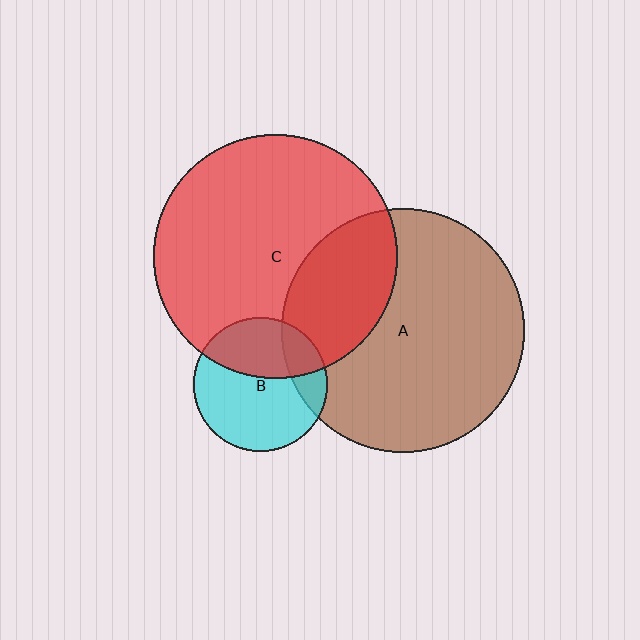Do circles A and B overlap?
Yes.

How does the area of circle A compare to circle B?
Approximately 3.3 times.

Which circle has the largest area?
Circle C (red).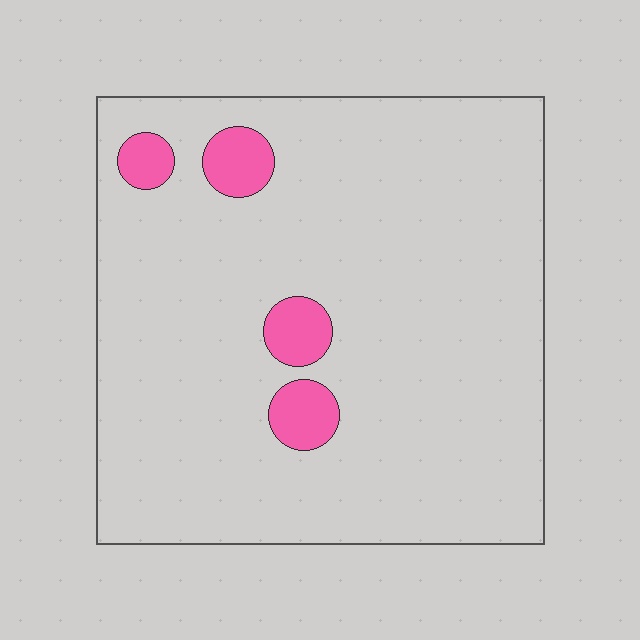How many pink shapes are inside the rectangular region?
4.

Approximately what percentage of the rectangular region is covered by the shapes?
Approximately 5%.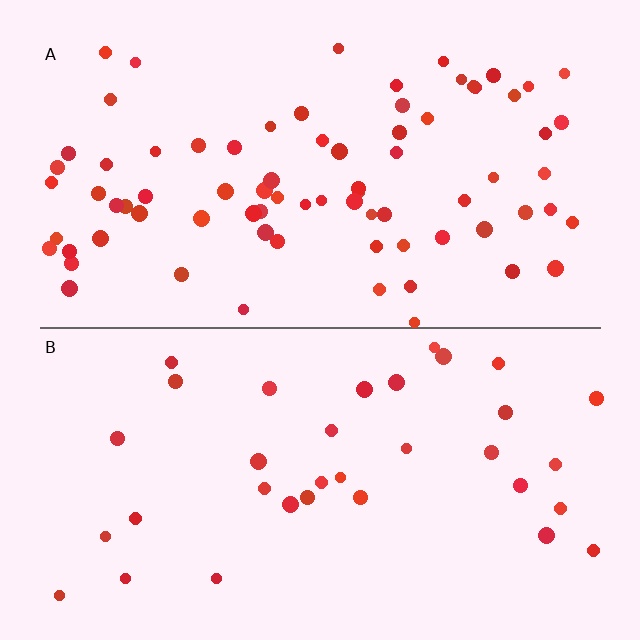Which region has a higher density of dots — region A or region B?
A (the top).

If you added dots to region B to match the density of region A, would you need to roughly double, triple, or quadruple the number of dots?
Approximately double.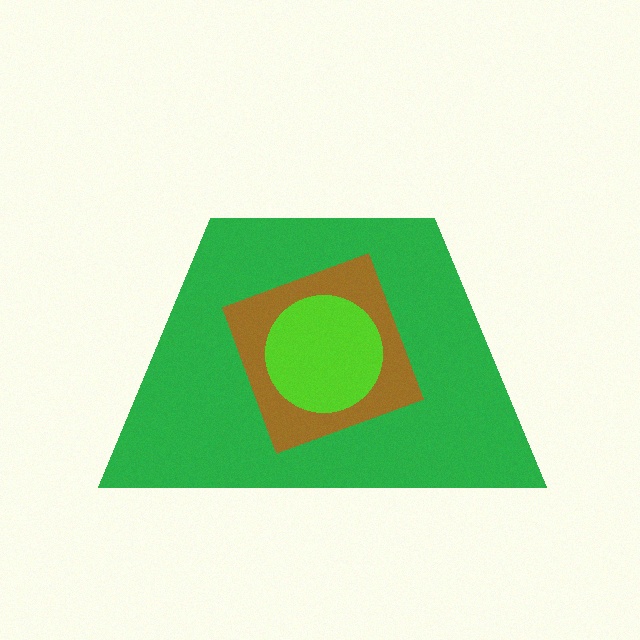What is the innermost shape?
The lime circle.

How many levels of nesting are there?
3.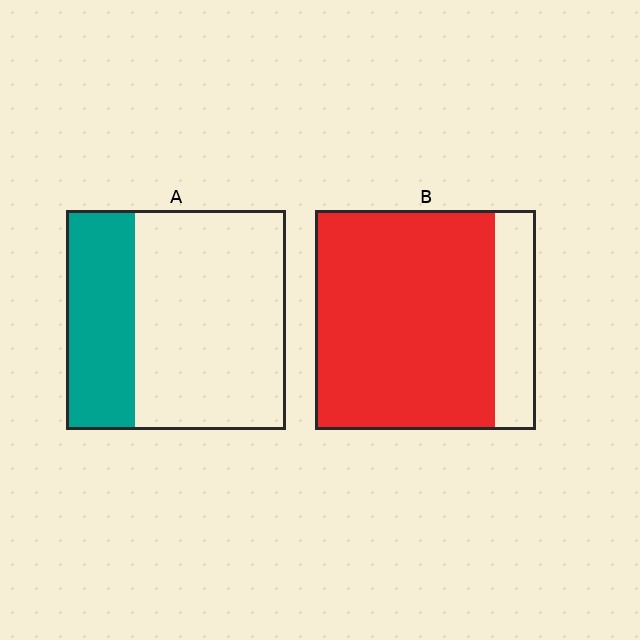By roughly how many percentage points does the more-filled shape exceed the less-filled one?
By roughly 50 percentage points (B over A).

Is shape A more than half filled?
No.